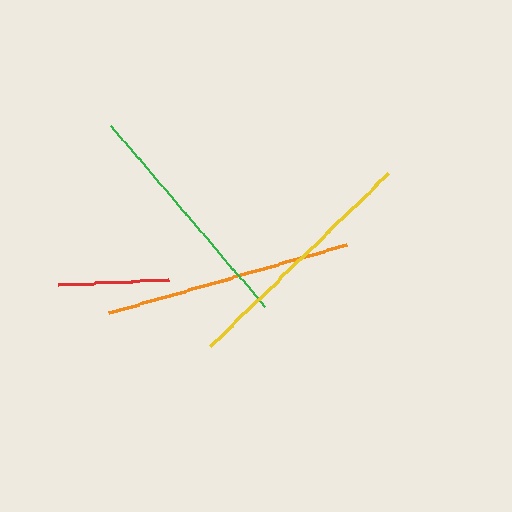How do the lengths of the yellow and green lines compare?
The yellow and green lines are approximately the same length.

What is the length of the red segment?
The red segment is approximately 111 pixels long.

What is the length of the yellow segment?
The yellow segment is approximately 248 pixels long.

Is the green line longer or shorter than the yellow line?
The yellow line is longer than the green line.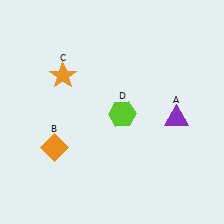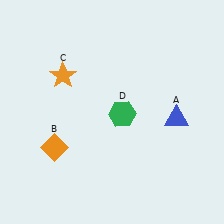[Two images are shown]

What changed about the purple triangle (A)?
In Image 1, A is purple. In Image 2, it changed to blue.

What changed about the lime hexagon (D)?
In Image 1, D is lime. In Image 2, it changed to green.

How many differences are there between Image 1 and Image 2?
There are 2 differences between the two images.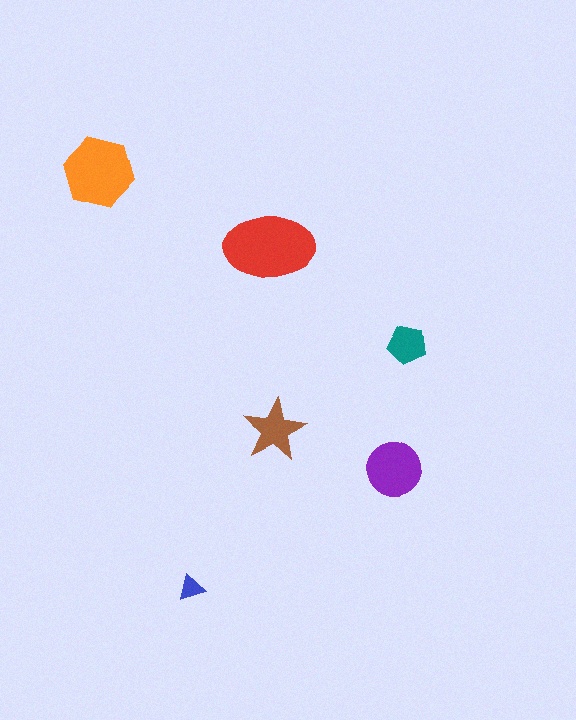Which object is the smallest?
The blue triangle.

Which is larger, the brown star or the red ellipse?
The red ellipse.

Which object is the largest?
The red ellipse.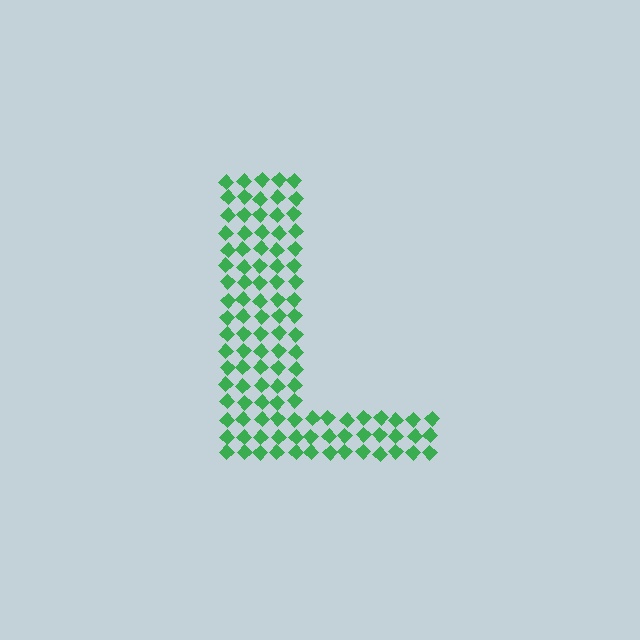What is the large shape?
The large shape is the letter L.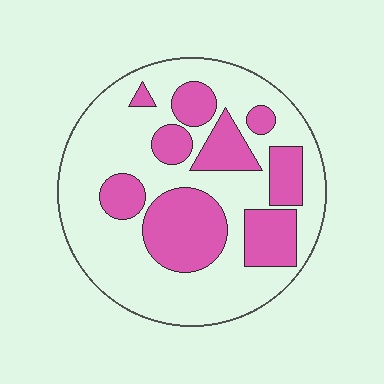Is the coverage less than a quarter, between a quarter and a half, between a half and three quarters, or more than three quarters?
Between a quarter and a half.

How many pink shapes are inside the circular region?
9.